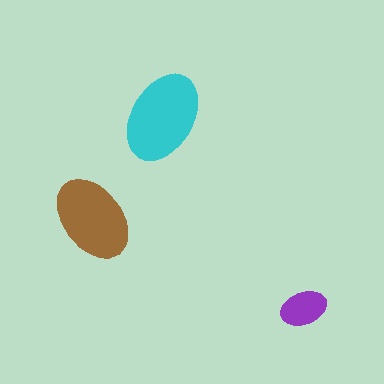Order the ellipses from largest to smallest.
the cyan one, the brown one, the purple one.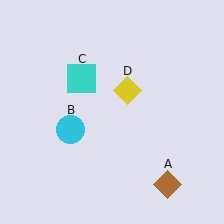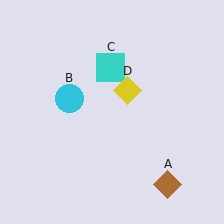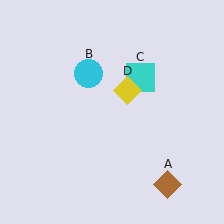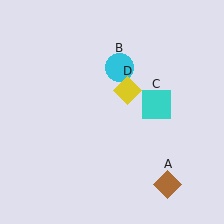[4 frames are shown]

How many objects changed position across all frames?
2 objects changed position: cyan circle (object B), cyan square (object C).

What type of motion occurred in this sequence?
The cyan circle (object B), cyan square (object C) rotated clockwise around the center of the scene.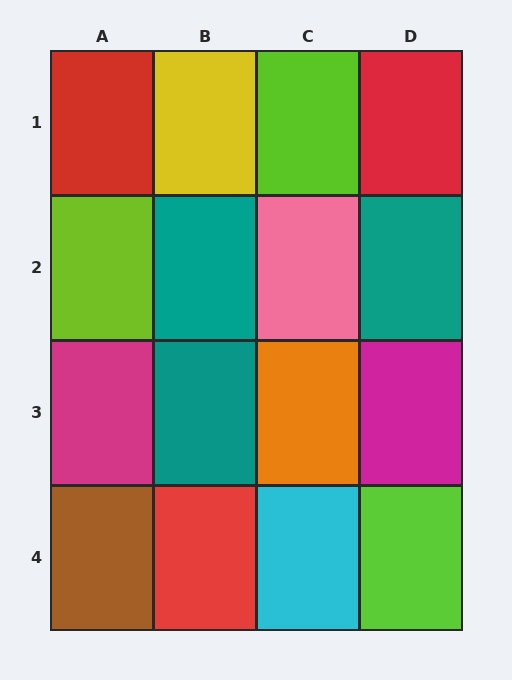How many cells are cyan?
1 cell is cyan.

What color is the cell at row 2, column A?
Lime.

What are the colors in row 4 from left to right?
Brown, red, cyan, lime.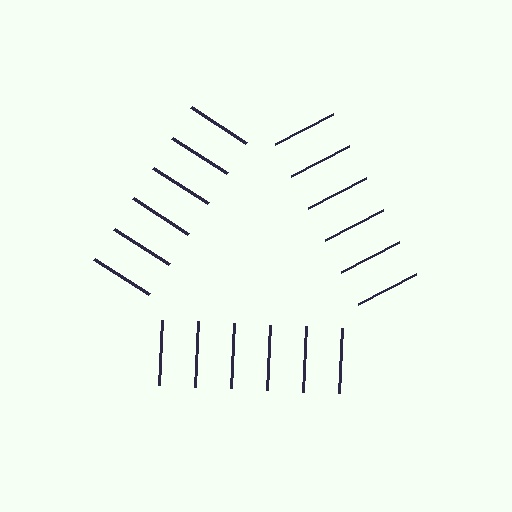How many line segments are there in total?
18 — 6 along each of the 3 edges.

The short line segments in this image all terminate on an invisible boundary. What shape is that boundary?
An illusory triangle — the line segments terminate on its edges but no continuous stroke is drawn.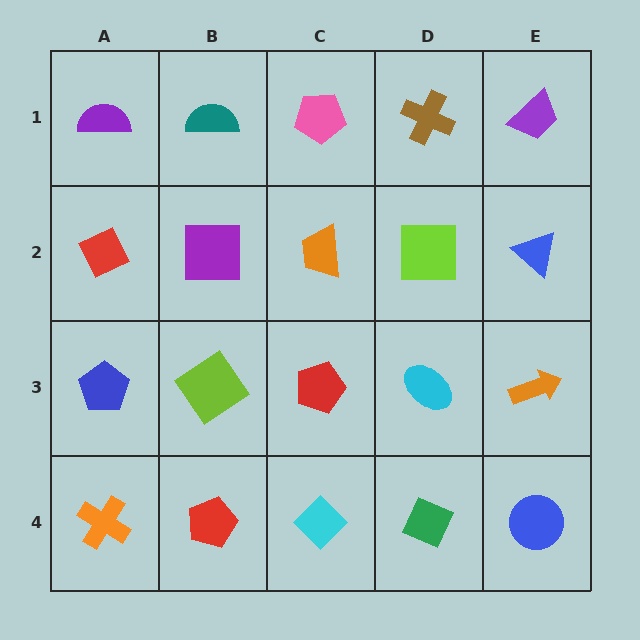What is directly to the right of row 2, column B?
An orange trapezoid.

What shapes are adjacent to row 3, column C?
An orange trapezoid (row 2, column C), a cyan diamond (row 4, column C), a lime diamond (row 3, column B), a cyan ellipse (row 3, column D).